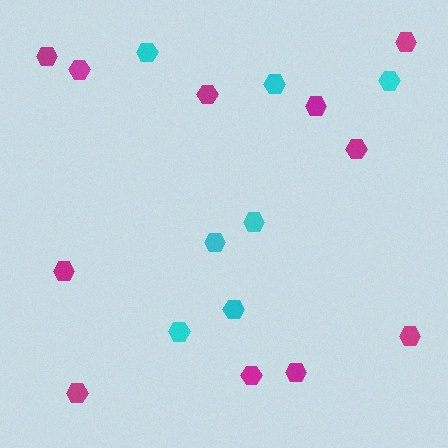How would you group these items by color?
There are 2 groups: one group of cyan hexagons (7) and one group of magenta hexagons (11).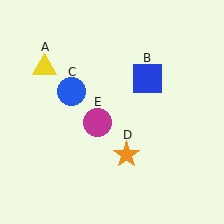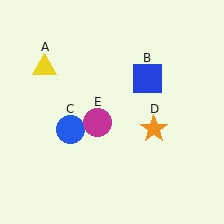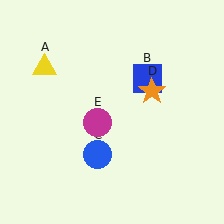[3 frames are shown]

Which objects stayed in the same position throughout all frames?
Yellow triangle (object A) and blue square (object B) and magenta circle (object E) remained stationary.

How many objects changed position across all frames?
2 objects changed position: blue circle (object C), orange star (object D).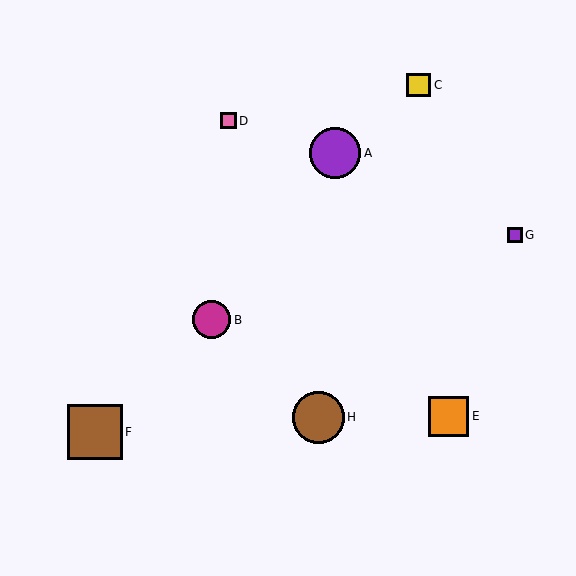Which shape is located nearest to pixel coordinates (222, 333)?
The magenta circle (labeled B) at (212, 320) is nearest to that location.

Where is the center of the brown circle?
The center of the brown circle is at (318, 417).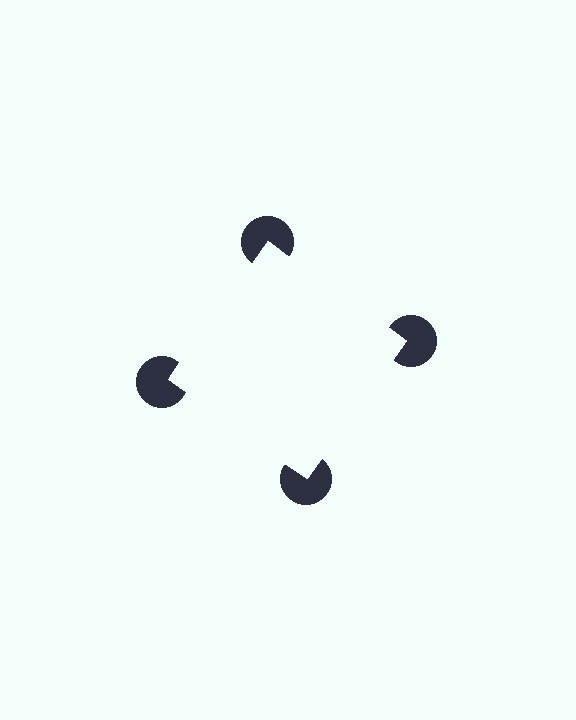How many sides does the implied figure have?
4 sides.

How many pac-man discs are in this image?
There are 4 — one at each vertex of the illusory square.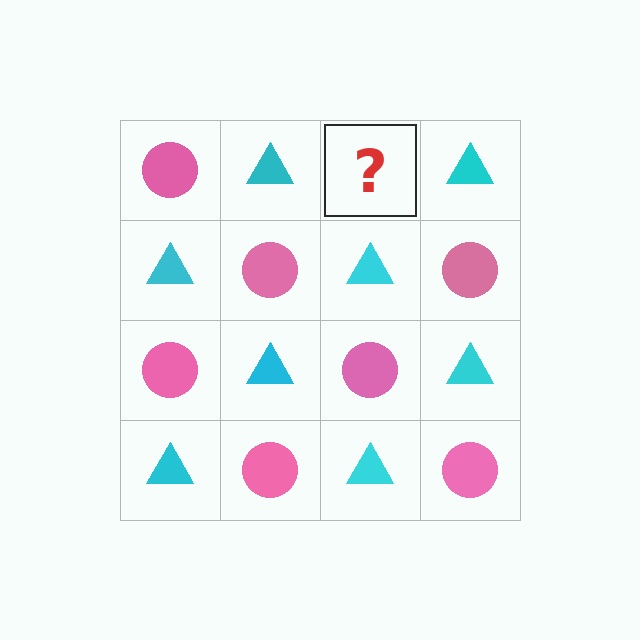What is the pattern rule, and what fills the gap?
The rule is that it alternates pink circle and cyan triangle in a checkerboard pattern. The gap should be filled with a pink circle.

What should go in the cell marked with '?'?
The missing cell should contain a pink circle.